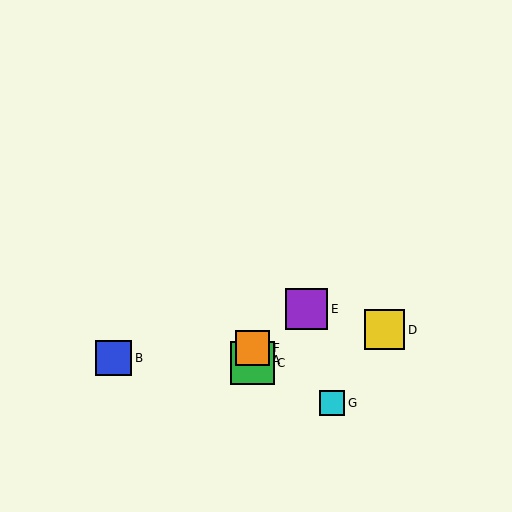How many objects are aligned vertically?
3 objects (A, C, F) are aligned vertically.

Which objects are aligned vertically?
Objects A, C, F are aligned vertically.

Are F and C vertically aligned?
Yes, both are at x≈252.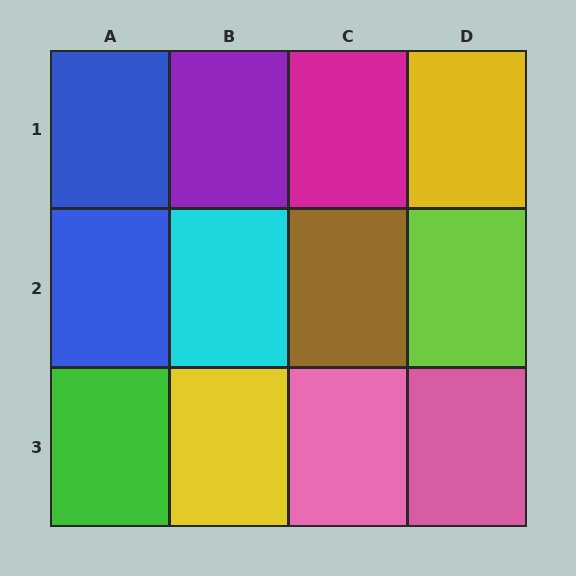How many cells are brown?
1 cell is brown.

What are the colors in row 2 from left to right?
Blue, cyan, brown, lime.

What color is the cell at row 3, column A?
Green.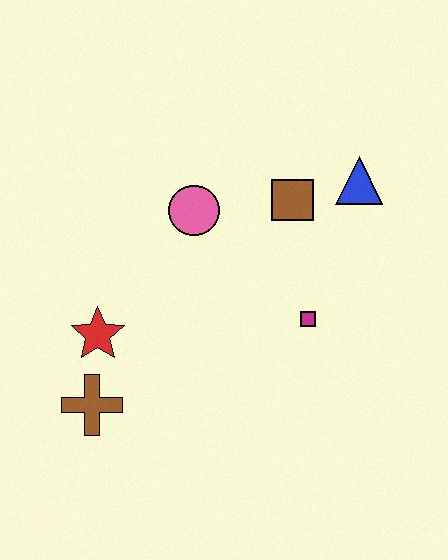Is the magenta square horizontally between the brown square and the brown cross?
No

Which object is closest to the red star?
The brown cross is closest to the red star.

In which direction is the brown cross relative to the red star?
The brown cross is below the red star.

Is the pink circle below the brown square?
Yes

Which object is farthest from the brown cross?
The blue triangle is farthest from the brown cross.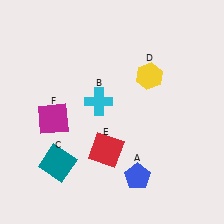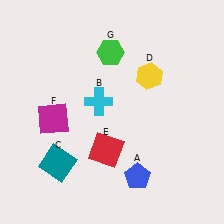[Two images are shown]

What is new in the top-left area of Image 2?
A green hexagon (G) was added in the top-left area of Image 2.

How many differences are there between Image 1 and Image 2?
There is 1 difference between the two images.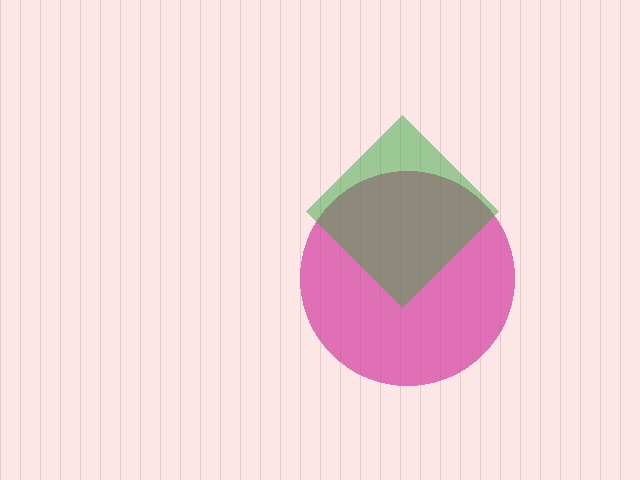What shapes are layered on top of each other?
The layered shapes are: a magenta circle, a green diamond.